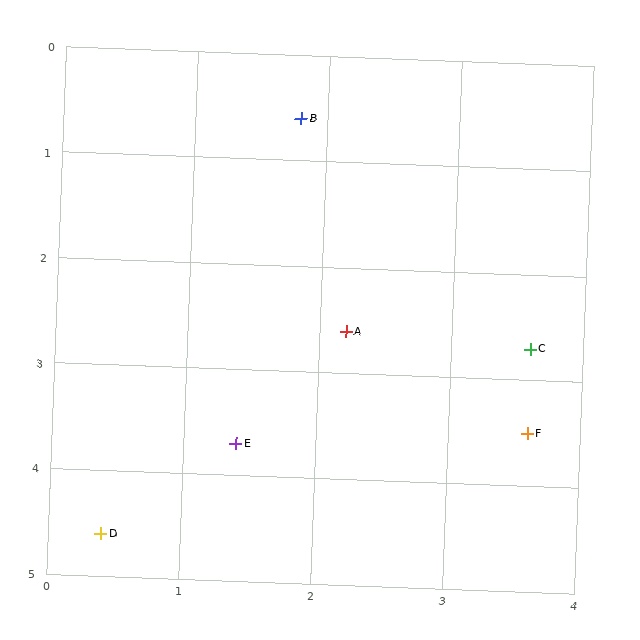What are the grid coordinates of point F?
Point F is at approximately (3.6, 3.5).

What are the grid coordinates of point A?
Point A is at approximately (2.2, 2.6).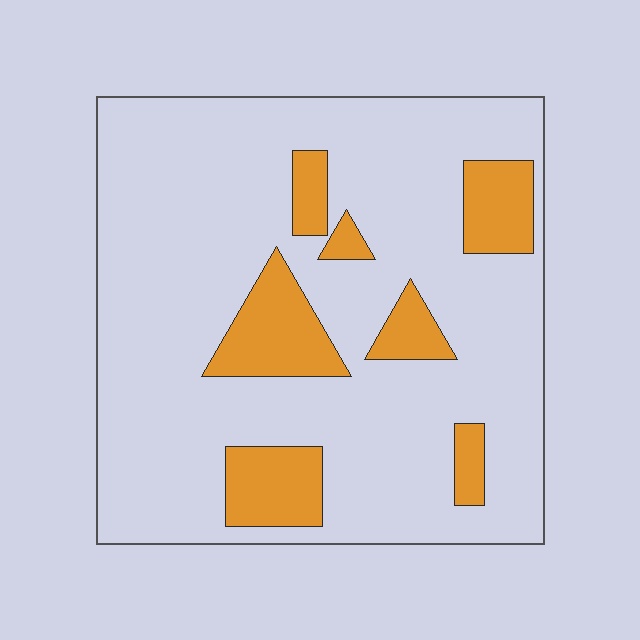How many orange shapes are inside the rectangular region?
7.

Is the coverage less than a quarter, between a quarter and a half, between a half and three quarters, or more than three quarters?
Less than a quarter.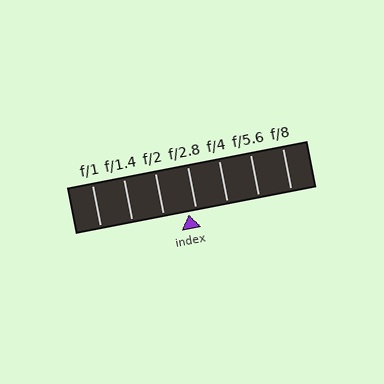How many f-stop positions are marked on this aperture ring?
There are 7 f-stop positions marked.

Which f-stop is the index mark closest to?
The index mark is closest to f/2.8.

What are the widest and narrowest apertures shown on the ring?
The widest aperture shown is f/1 and the narrowest is f/8.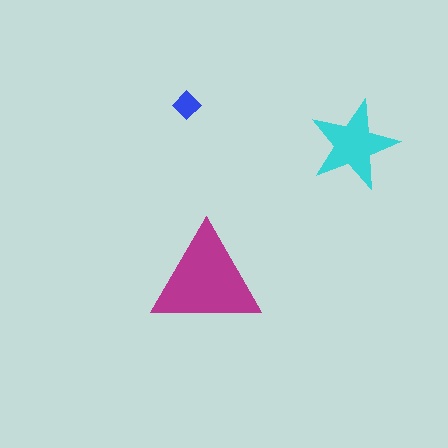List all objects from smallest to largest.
The blue diamond, the cyan star, the magenta triangle.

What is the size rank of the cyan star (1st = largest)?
2nd.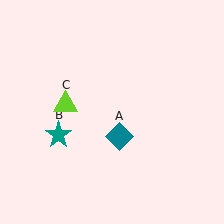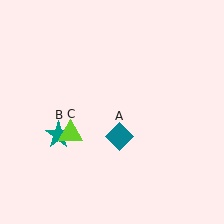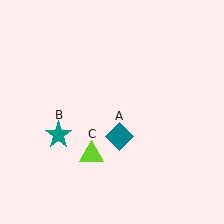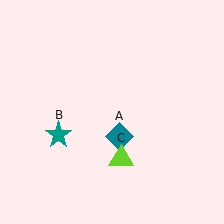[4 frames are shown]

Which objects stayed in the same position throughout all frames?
Teal diamond (object A) and teal star (object B) remained stationary.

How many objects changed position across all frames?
1 object changed position: lime triangle (object C).